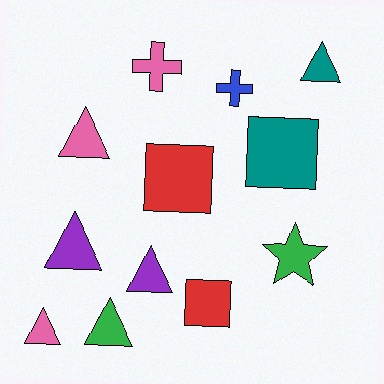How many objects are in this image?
There are 12 objects.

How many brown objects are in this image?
There are no brown objects.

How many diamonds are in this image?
There are no diamonds.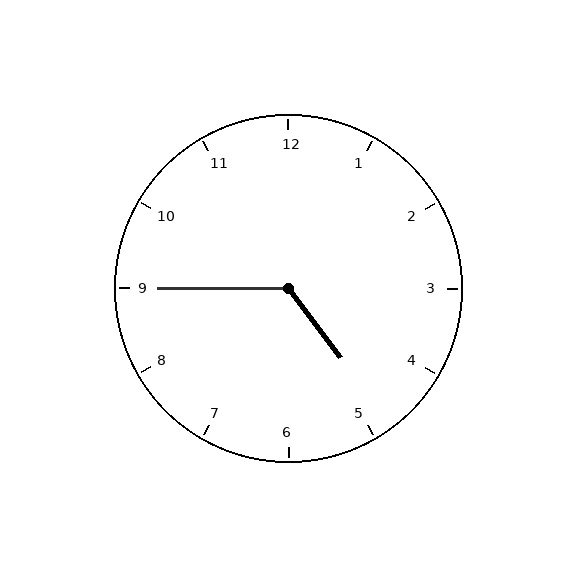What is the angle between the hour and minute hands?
Approximately 128 degrees.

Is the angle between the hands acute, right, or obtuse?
It is obtuse.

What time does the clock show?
4:45.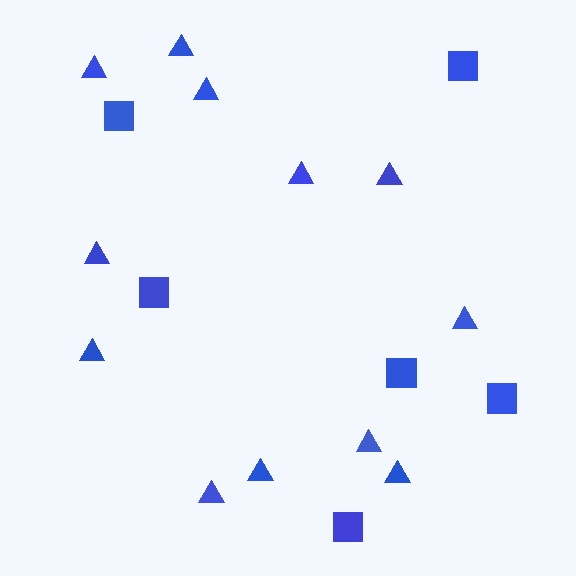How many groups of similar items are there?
There are 2 groups: one group of triangles (12) and one group of squares (6).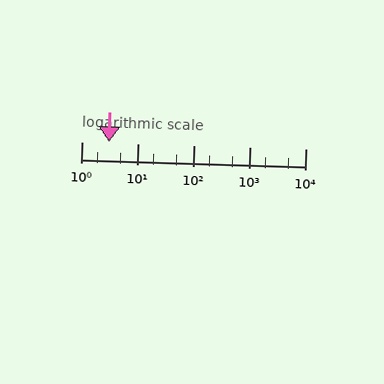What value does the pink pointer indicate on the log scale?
The pointer indicates approximately 3.1.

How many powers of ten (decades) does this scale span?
The scale spans 4 decades, from 1 to 10000.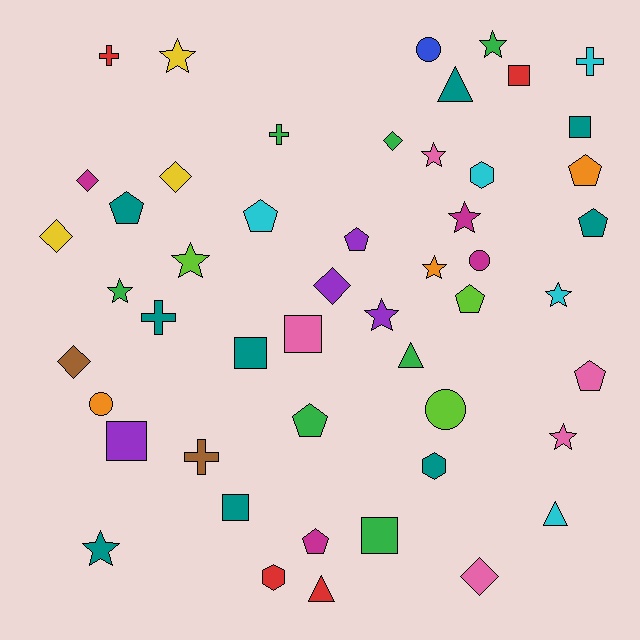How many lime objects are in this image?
There are 3 lime objects.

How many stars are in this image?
There are 11 stars.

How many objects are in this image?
There are 50 objects.